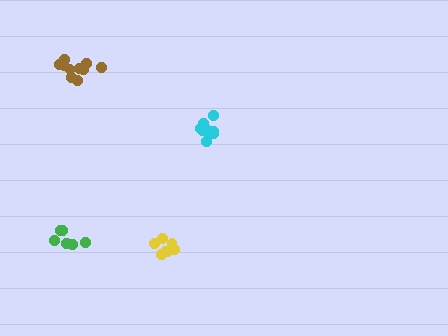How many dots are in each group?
Group 1: 10 dots, Group 2: 7 dots, Group 3: 6 dots, Group 4: 10 dots (33 total).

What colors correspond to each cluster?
The clusters are colored: cyan, yellow, green, brown.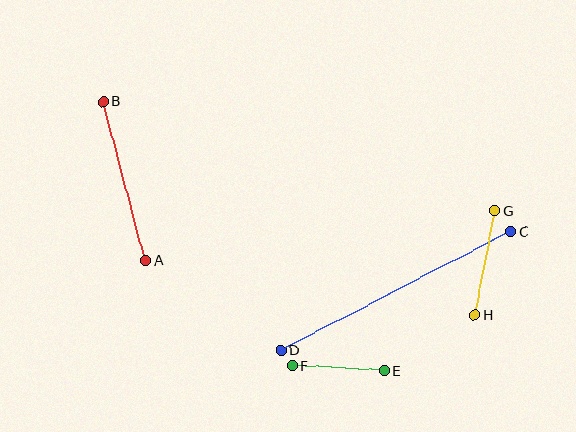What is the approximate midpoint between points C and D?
The midpoint is at approximately (396, 291) pixels.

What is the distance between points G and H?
The distance is approximately 106 pixels.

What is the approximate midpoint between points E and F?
The midpoint is at approximately (338, 368) pixels.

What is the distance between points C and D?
The distance is approximately 259 pixels.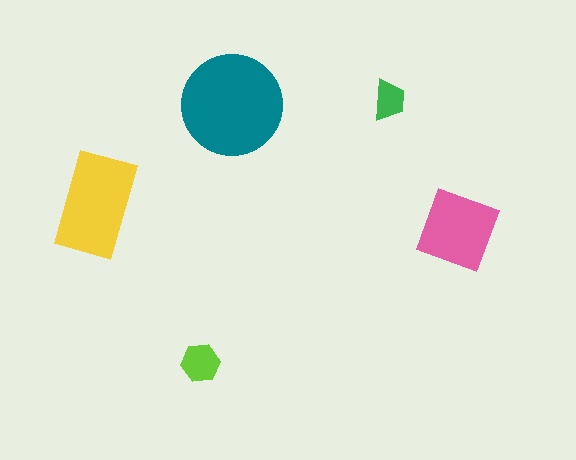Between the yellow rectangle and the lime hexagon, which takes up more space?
The yellow rectangle.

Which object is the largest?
The teal circle.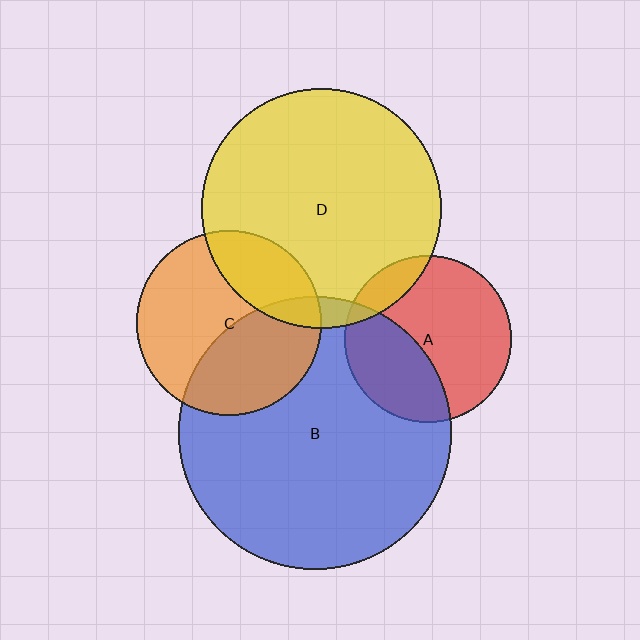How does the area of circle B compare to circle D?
Approximately 1.3 times.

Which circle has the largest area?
Circle B (blue).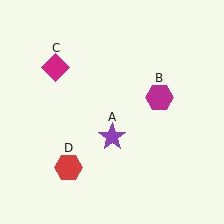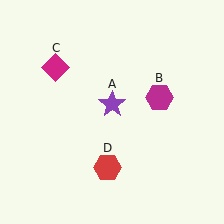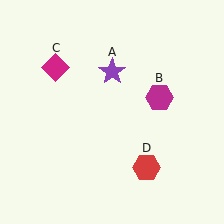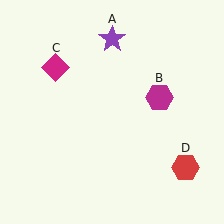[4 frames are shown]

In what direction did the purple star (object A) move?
The purple star (object A) moved up.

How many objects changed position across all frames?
2 objects changed position: purple star (object A), red hexagon (object D).